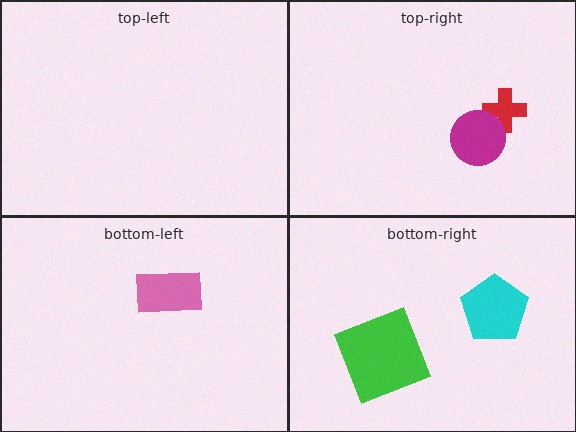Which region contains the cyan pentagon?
The bottom-right region.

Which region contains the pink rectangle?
The bottom-left region.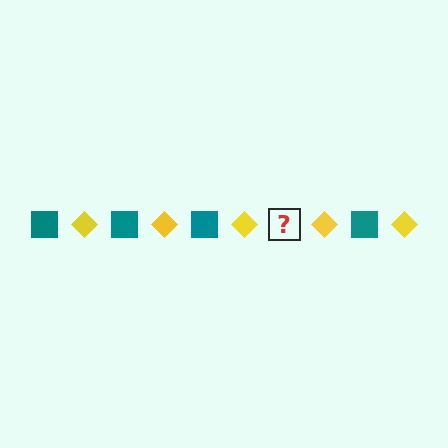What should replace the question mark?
The question mark should be replaced with a teal square.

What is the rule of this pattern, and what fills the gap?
The rule is that the pattern alternates between teal square and yellow diamond. The gap should be filled with a teal square.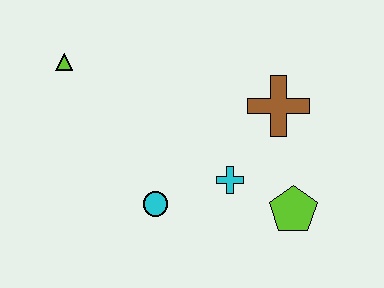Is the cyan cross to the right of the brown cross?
No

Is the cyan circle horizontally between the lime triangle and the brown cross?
Yes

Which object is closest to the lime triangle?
The cyan circle is closest to the lime triangle.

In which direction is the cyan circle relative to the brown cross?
The cyan circle is to the left of the brown cross.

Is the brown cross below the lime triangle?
Yes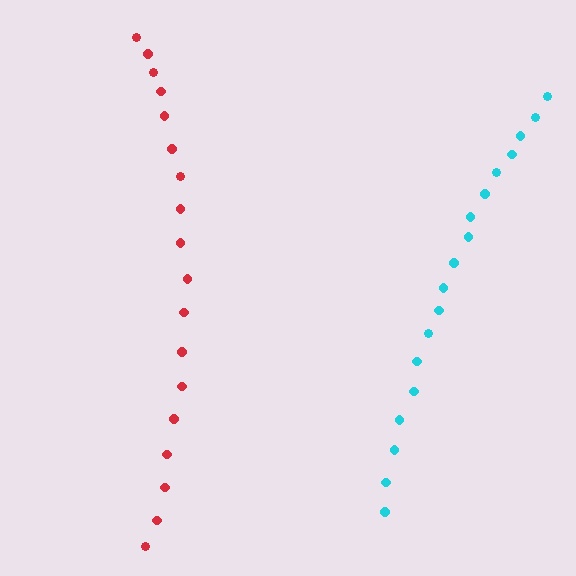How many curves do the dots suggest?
There are 2 distinct paths.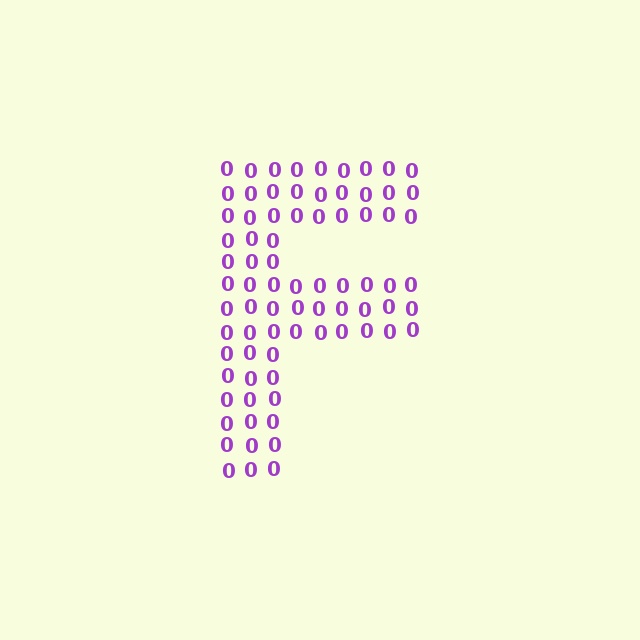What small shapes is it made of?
It is made of small digit 0's.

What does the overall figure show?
The overall figure shows the letter F.